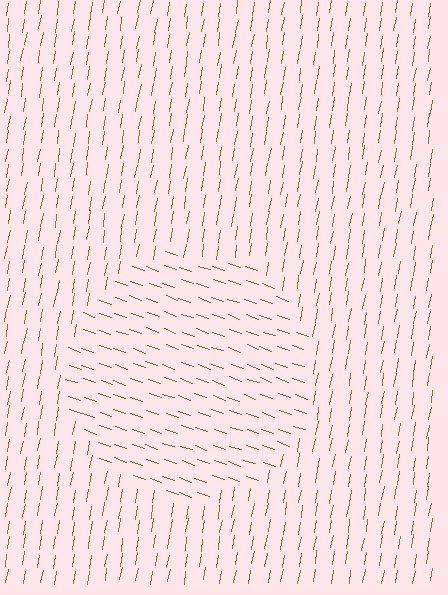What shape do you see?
I see a circle.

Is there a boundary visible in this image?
Yes, there is a texture boundary formed by a change in line orientation.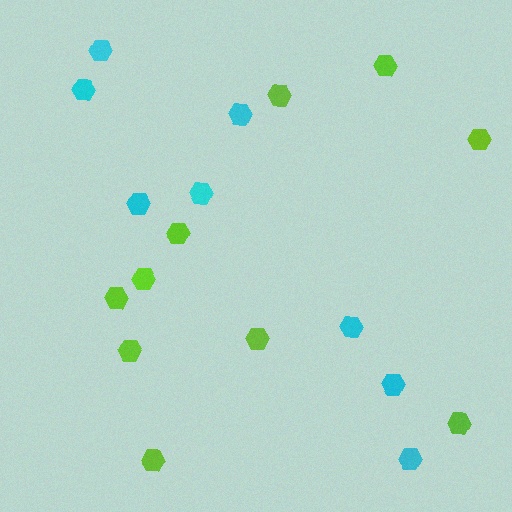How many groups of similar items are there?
There are 2 groups: one group of cyan hexagons (8) and one group of lime hexagons (10).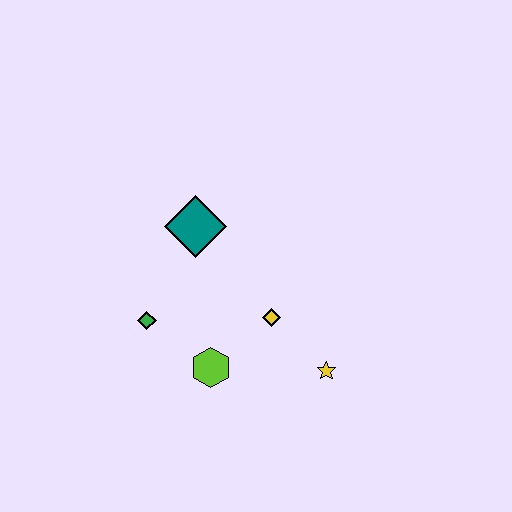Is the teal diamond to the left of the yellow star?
Yes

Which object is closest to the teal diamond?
The green diamond is closest to the teal diamond.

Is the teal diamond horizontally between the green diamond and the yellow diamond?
Yes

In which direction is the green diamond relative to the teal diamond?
The green diamond is below the teal diamond.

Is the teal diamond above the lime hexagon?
Yes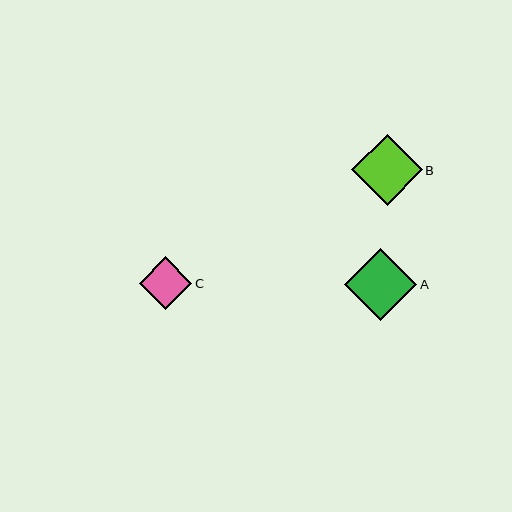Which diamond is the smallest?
Diamond C is the smallest with a size of approximately 52 pixels.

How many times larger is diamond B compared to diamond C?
Diamond B is approximately 1.3 times the size of diamond C.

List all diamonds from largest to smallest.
From largest to smallest: A, B, C.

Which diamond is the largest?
Diamond A is the largest with a size of approximately 73 pixels.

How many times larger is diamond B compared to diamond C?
Diamond B is approximately 1.3 times the size of diamond C.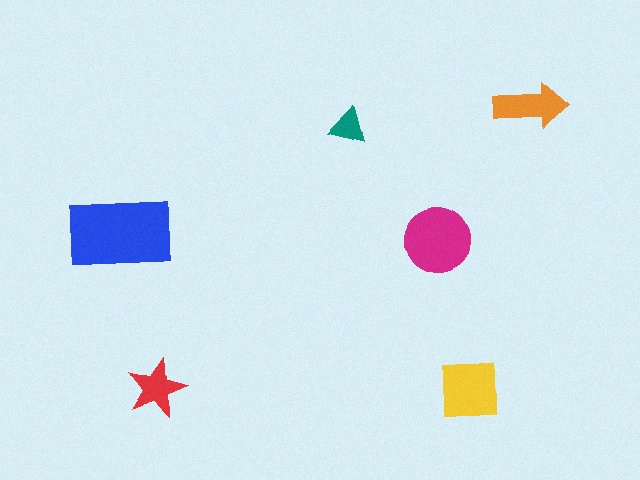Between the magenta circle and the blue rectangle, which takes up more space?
The blue rectangle.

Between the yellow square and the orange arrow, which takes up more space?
The yellow square.